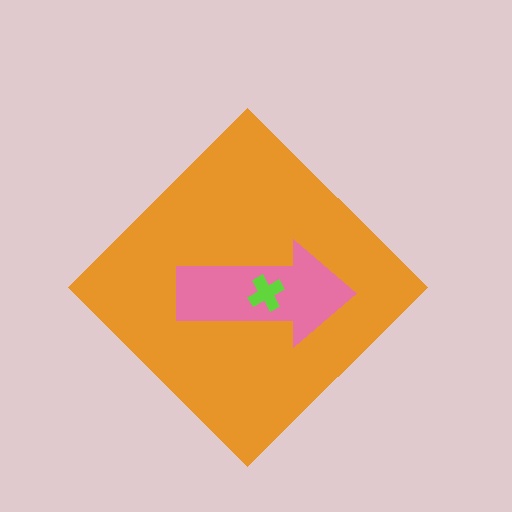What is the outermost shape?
The orange diamond.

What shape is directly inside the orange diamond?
The pink arrow.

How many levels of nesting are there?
3.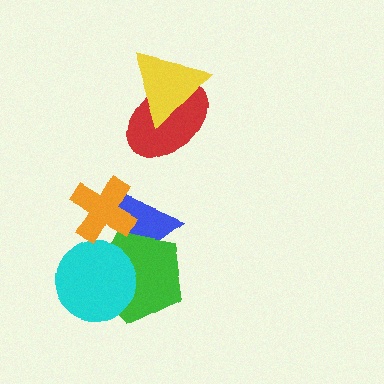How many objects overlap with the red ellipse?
1 object overlaps with the red ellipse.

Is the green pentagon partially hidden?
Yes, it is partially covered by another shape.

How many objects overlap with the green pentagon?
3 objects overlap with the green pentagon.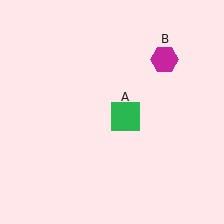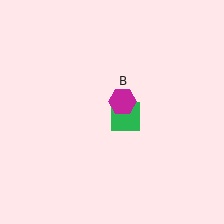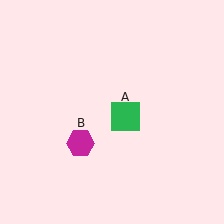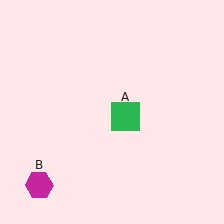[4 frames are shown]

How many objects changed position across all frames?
1 object changed position: magenta hexagon (object B).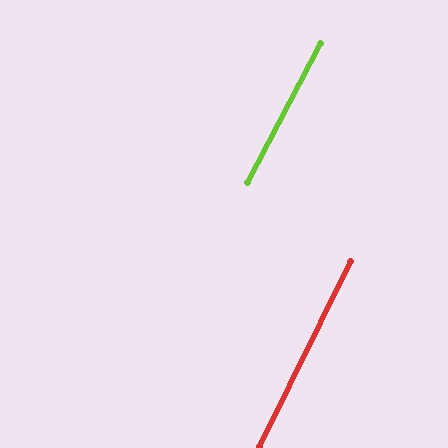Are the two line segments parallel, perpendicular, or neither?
Parallel — their directions differ by only 1.4°.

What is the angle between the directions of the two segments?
Approximately 1 degree.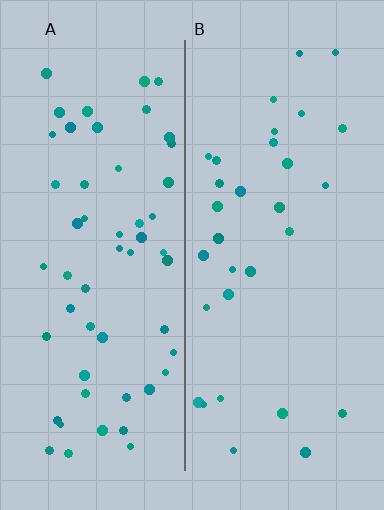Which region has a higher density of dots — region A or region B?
A (the left).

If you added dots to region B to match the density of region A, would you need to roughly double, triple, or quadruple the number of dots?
Approximately double.